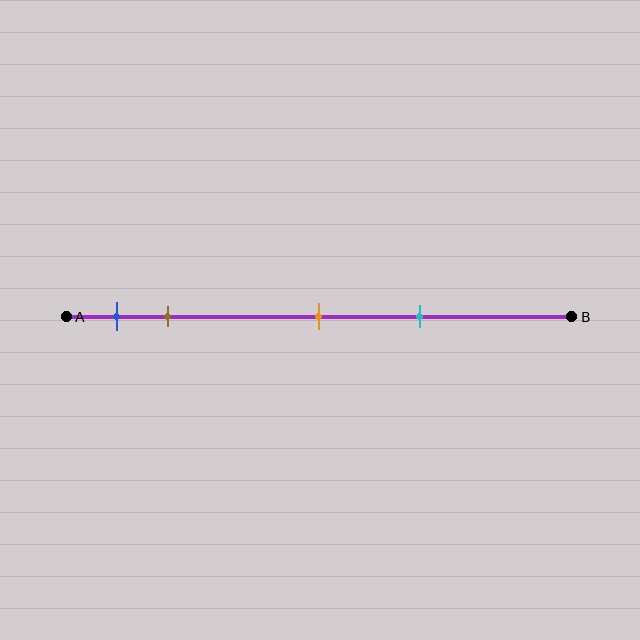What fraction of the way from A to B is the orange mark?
The orange mark is approximately 50% (0.5) of the way from A to B.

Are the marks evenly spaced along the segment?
No, the marks are not evenly spaced.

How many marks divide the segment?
There are 4 marks dividing the segment.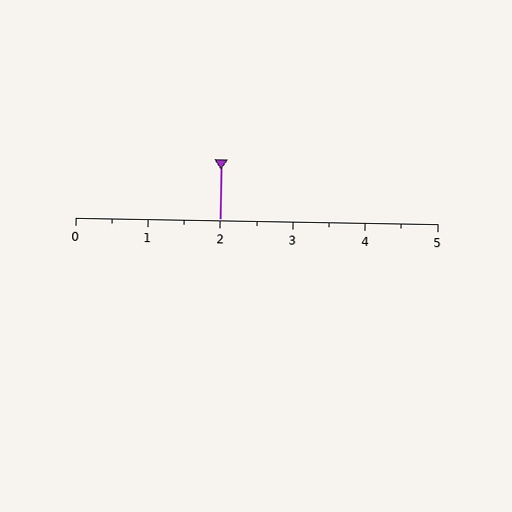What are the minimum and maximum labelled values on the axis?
The axis runs from 0 to 5.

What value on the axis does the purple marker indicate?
The marker indicates approximately 2.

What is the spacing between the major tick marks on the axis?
The major ticks are spaced 1 apart.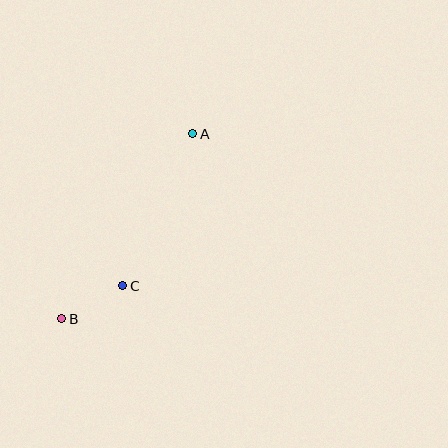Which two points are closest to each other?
Points B and C are closest to each other.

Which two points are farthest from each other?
Points A and B are farthest from each other.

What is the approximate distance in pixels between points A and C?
The distance between A and C is approximately 167 pixels.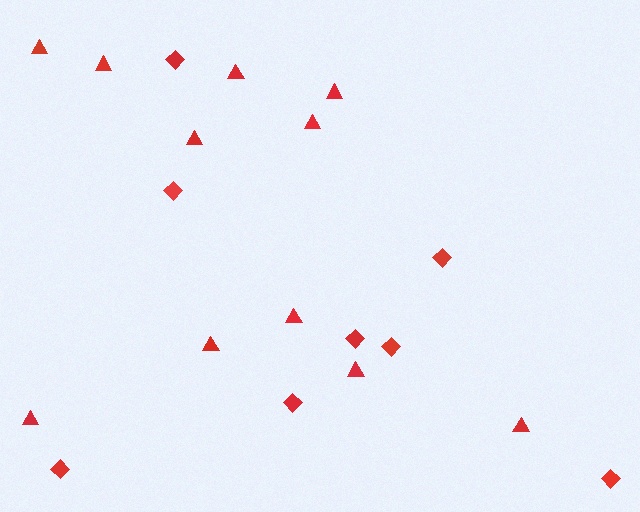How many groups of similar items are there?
There are 2 groups: one group of diamonds (8) and one group of triangles (11).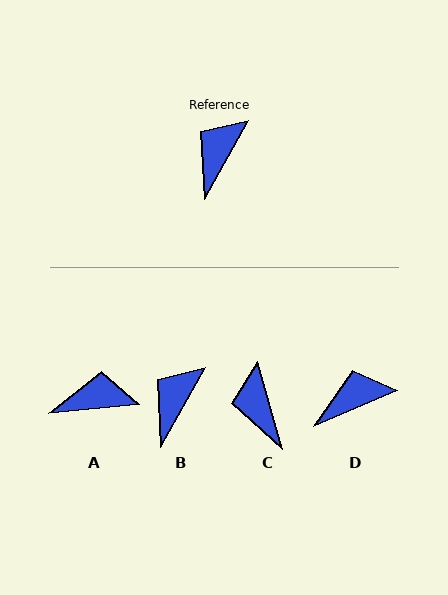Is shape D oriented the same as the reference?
No, it is off by about 37 degrees.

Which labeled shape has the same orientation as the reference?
B.